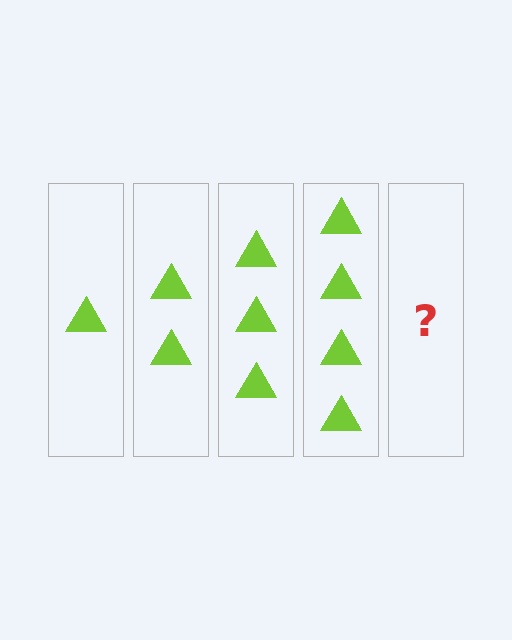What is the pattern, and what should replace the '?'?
The pattern is that each step adds one more triangle. The '?' should be 5 triangles.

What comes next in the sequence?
The next element should be 5 triangles.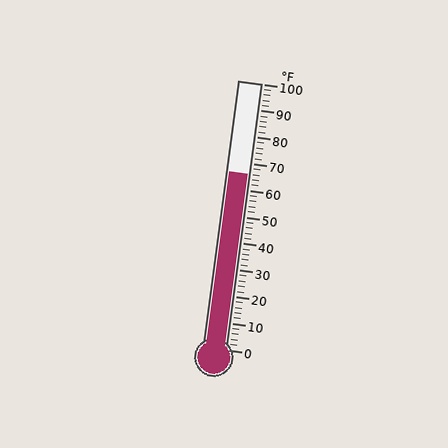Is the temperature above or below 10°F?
The temperature is above 10°F.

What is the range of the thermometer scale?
The thermometer scale ranges from 0°F to 100°F.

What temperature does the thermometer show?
The thermometer shows approximately 66°F.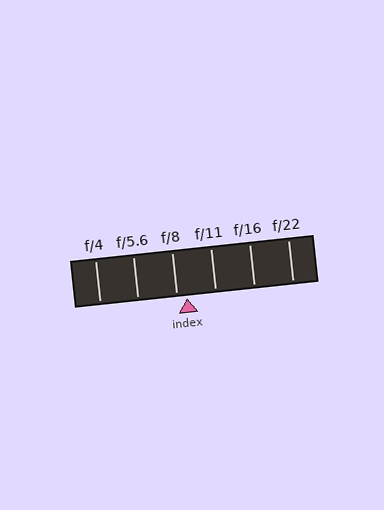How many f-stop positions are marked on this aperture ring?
There are 6 f-stop positions marked.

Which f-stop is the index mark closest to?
The index mark is closest to f/8.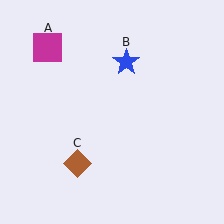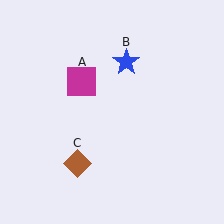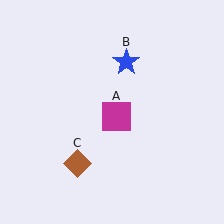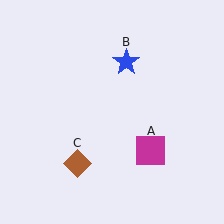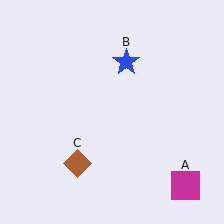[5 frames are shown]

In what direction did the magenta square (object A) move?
The magenta square (object A) moved down and to the right.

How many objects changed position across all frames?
1 object changed position: magenta square (object A).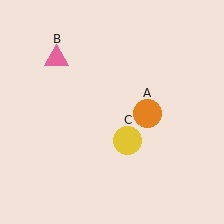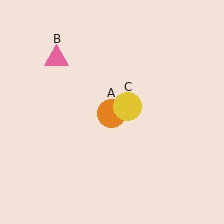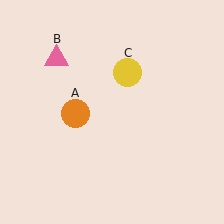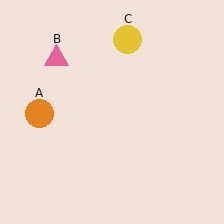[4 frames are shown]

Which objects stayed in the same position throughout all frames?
Pink triangle (object B) remained stationary.